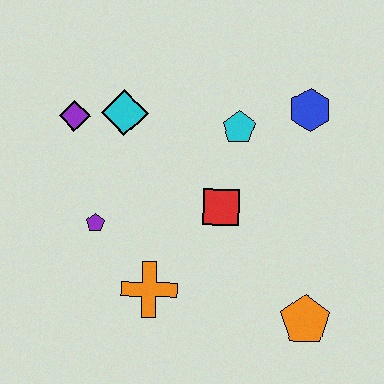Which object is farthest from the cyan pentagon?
The orange pentagon is farthest from the cyan pentagon.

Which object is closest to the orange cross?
The purple pentagon is closest to the orange cross.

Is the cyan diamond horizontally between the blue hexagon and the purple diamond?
Yes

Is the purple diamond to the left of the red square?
Yes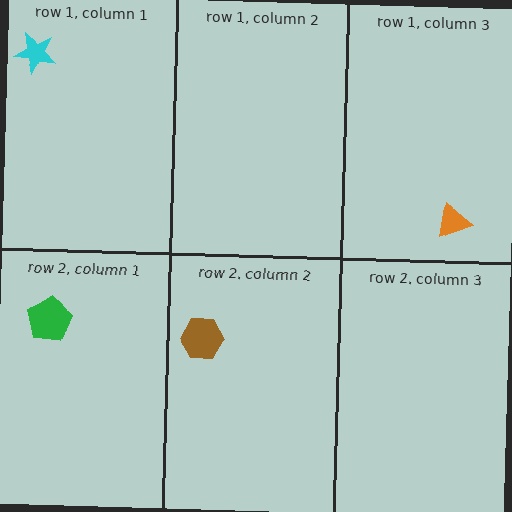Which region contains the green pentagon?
The row 2, column 1 region.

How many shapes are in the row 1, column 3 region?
1.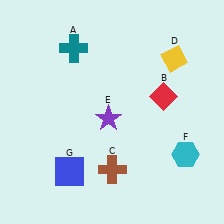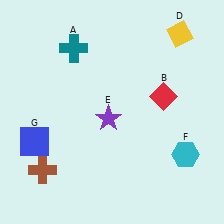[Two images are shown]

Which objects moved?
The objects that moved are: the brown cross (C), the yellow diamond (D), the blue square (G).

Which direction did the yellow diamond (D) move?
The yellow diamond (D) moved up.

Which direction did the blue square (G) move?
The blue square (G) moved left.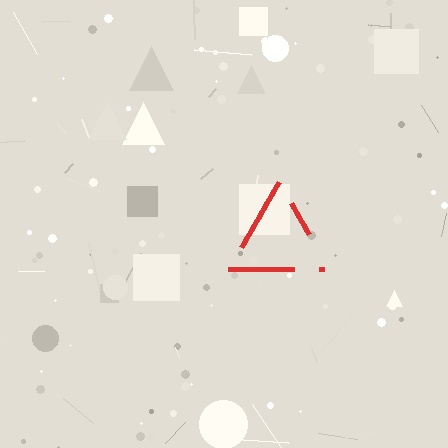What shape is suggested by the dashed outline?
The dashed outline suggests a triangle.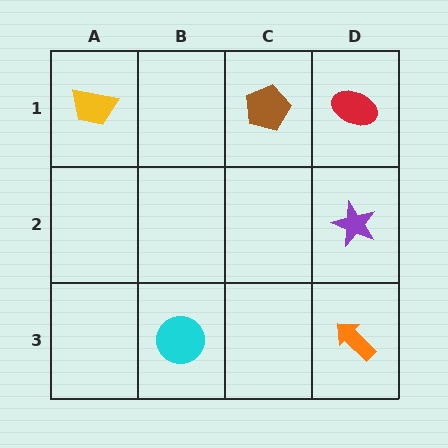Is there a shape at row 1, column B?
No, that cell is empty.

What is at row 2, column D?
A purple star.